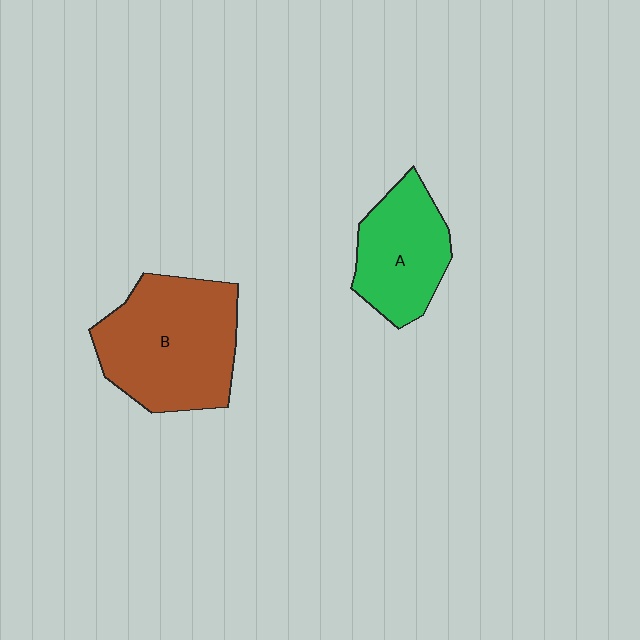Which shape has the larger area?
Shape B (brown).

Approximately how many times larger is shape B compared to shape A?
Approximately 1.6 times.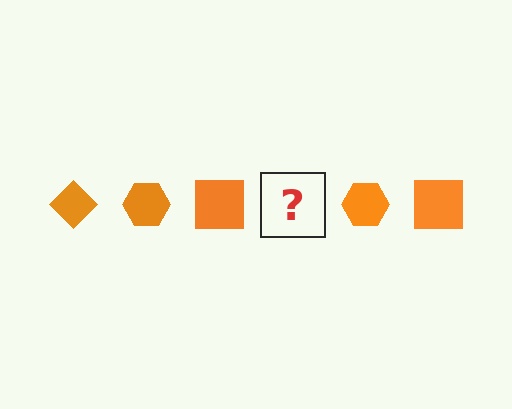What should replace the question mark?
The question mark should be replaced with an orange diamond.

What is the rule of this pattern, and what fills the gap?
The rule is that the pattern cycles through diamond, hexagon, square shapes in orange. The gap should be filled with an orange diamond.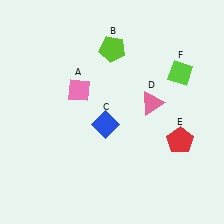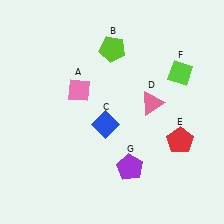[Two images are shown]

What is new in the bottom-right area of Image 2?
A purple pentagon (G) was added in the bottom-right area of Image 2.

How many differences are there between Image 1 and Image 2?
There is 1 difference between the two images.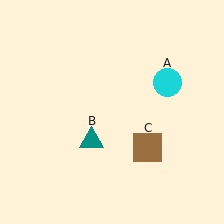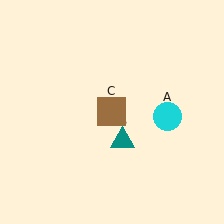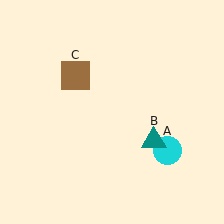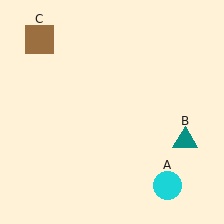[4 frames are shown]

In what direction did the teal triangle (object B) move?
The teal triangle (object B) moved right.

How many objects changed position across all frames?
3 objects changed position: cyan circle (object A), teal triangle (object B), brown square (object C).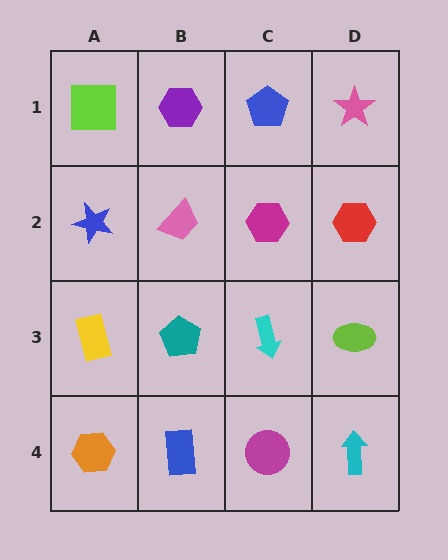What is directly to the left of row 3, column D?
A cyan arrow.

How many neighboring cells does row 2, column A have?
3.